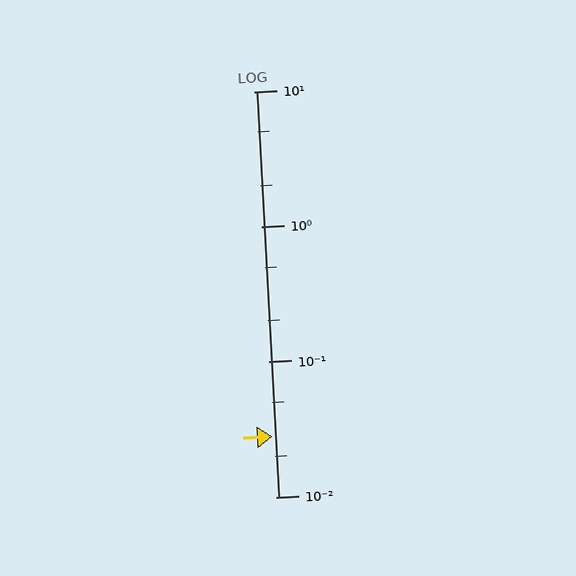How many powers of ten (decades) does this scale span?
The scale spans 3 decades, from 0.01 to 10.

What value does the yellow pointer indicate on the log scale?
The pointer indicates approximately 0.028.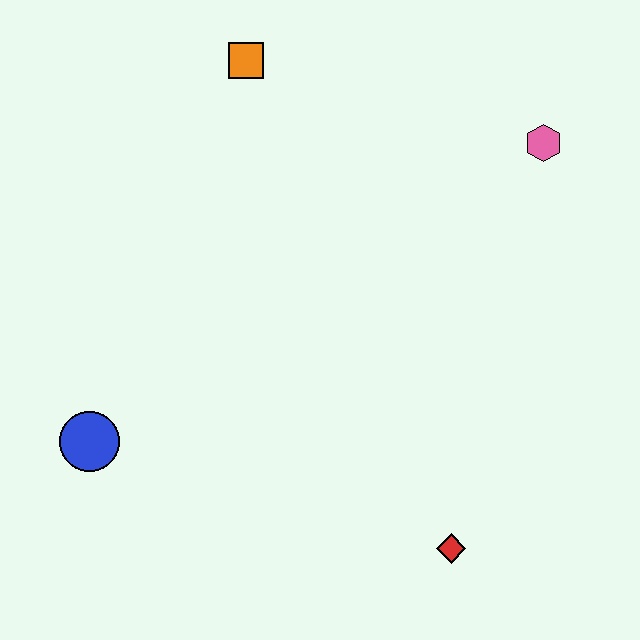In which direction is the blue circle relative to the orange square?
The blue circle is below the orange square.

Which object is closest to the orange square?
The pink hexagon is closest to the orange square.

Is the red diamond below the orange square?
Yes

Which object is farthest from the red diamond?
The orange square is farthest from the red diamond.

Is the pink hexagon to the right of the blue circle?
Yes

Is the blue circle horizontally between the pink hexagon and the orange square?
No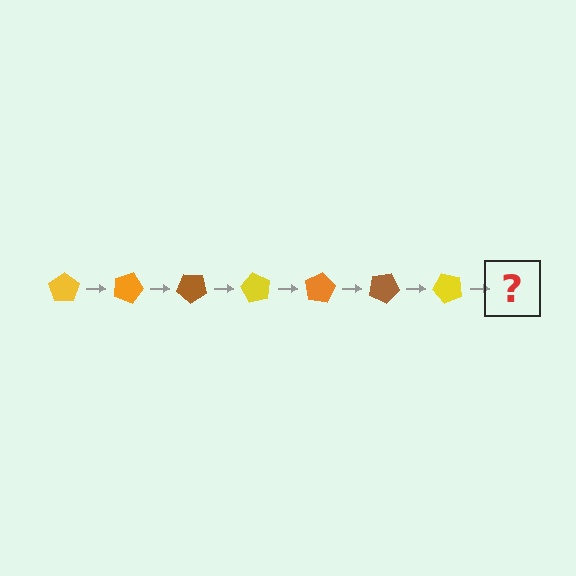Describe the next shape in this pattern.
It should be an orange pentagon, rotated 140 degrees from the start.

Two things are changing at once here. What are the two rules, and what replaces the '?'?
The two rules are that it rotates 20 degrees each step and the color cycles through yellow, orange, and brown. The '?' should be an orange pentagon, rotated 140 degrees from the start.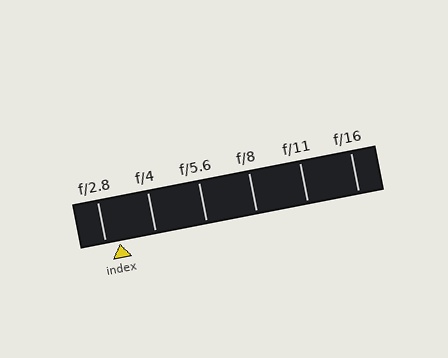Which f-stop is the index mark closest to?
The index mark is closest to f/2.8.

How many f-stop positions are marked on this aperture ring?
There are 6 f-stop positions marked.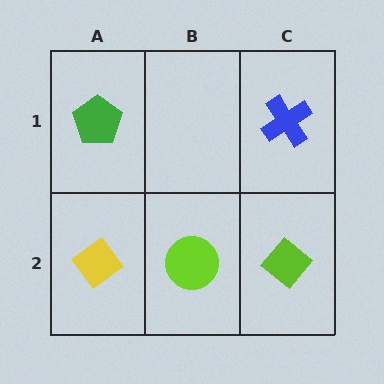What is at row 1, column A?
A green pentagon.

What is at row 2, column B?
A lime circle.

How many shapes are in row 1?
2 shapes.